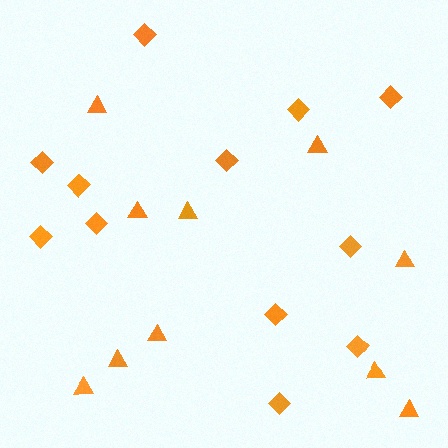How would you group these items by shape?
There are 2 groups: one group of diamonds (12) and one group of triangles (10).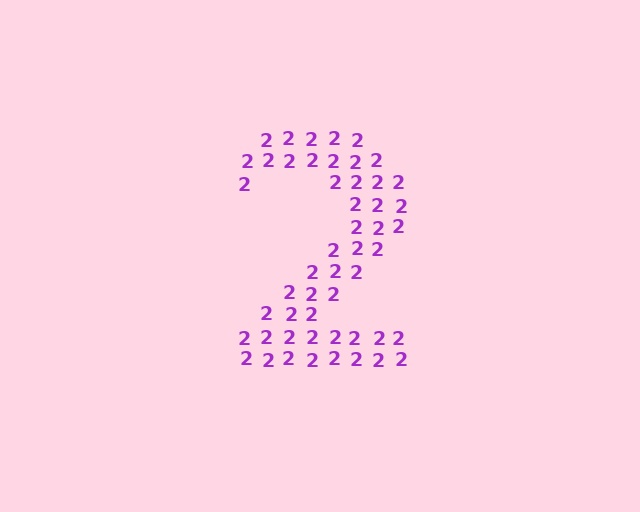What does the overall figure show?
The overall figure shows the digit 2.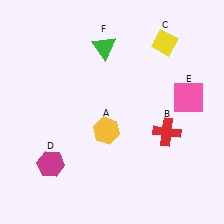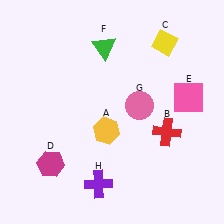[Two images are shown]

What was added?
A pink circle (G), a purple cross (H) were added in Image 2.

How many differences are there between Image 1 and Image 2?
There are 2 differences between the two images.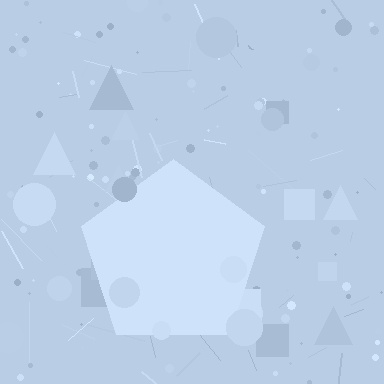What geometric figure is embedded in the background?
A pentagon is embedded in the background.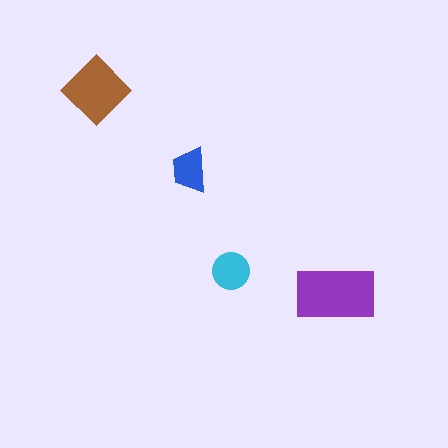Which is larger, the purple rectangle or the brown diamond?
The purple rectangle.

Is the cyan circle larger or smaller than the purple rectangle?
Smaller.